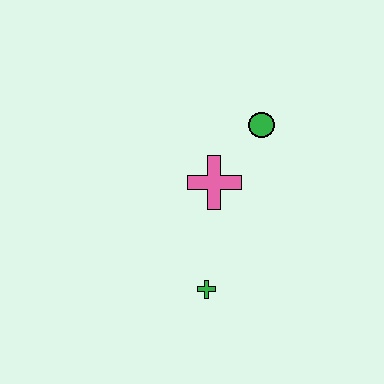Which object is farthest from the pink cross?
The green cross is farthest from the pink cross.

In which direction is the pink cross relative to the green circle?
The pink cross is below the green circle.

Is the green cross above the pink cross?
No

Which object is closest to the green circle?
The pink cross is closest to the green circle.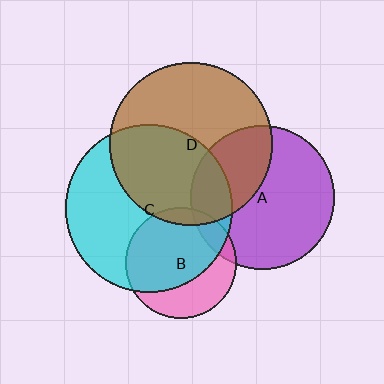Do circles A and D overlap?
Yes.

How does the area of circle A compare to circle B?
Approximately 1.7 times.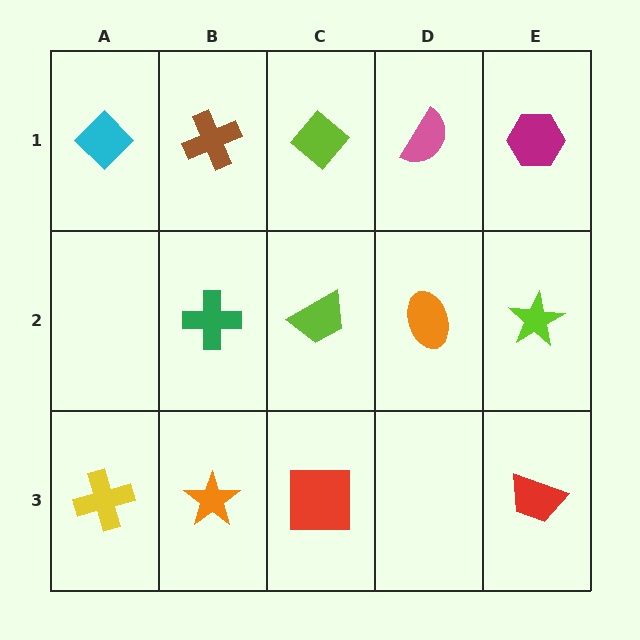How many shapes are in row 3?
4 shapes.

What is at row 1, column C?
A lime diamond.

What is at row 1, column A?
A cyan diamond.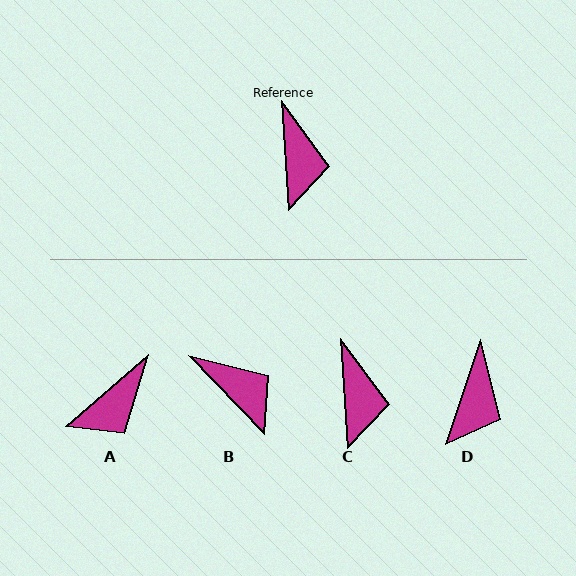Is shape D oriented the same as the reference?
No, it is off by about 22 degrees.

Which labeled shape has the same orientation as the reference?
C.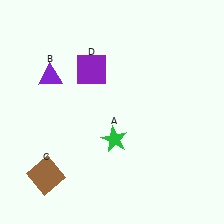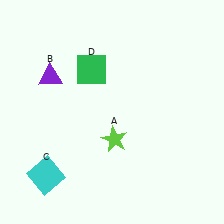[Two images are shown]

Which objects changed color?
A changed from green to lime. C changed from brown to cyan. D changed from purple to green.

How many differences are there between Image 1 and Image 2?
There are 3 differences between the two images.